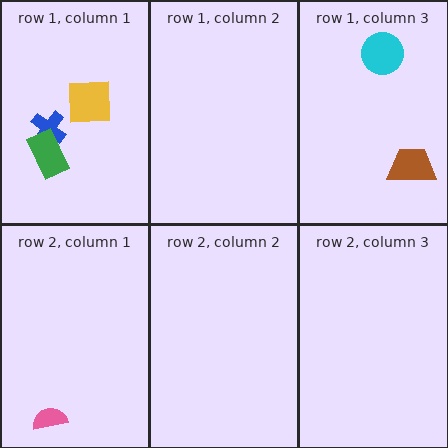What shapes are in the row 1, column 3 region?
The cyan circle, the brown trapezoid.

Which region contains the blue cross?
The row 1, column 1 region.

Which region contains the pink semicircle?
The row 2, column 1 region.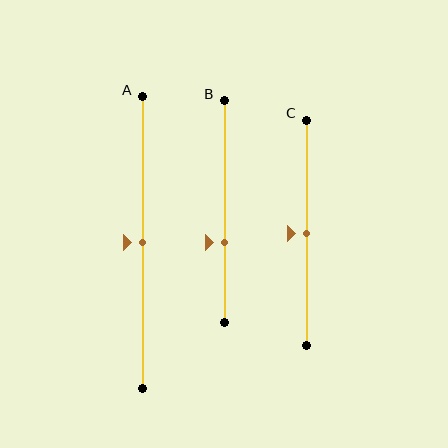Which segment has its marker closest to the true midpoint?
Segment A has its marker closest to the true midpoint.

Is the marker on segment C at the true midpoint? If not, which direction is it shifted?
Yes, the marker on segment C is at the true midpoint.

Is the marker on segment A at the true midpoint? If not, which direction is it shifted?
Yes, the marker on segment A is at the true midpoint.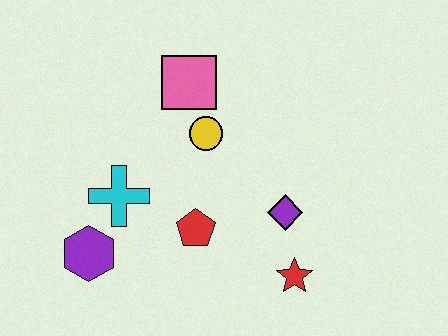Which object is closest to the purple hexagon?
The cyan cross is closest to the purple hexagon.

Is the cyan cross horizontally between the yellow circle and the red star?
No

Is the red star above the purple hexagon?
No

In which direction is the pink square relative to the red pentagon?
The pink square is above the red pentagon.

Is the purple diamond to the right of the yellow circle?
Yes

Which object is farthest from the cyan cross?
The red star is farthest from the cyan cross.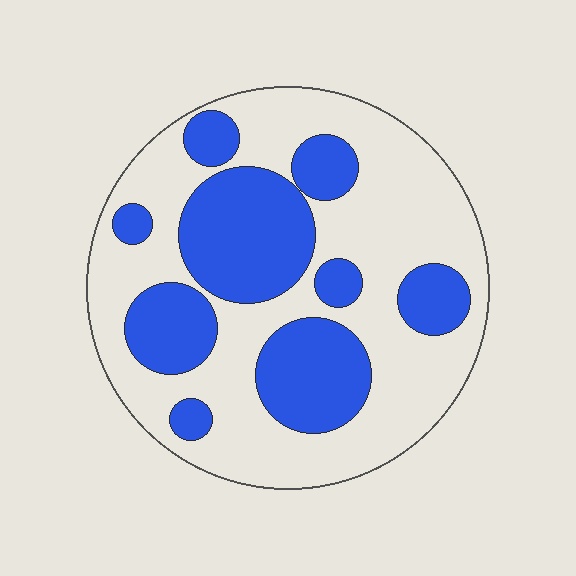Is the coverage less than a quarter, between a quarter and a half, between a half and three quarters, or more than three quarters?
Between a quarter and a half.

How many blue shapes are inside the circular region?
9.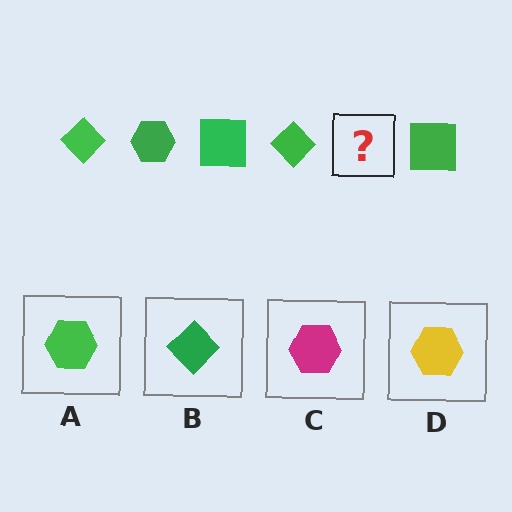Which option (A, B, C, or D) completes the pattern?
A.